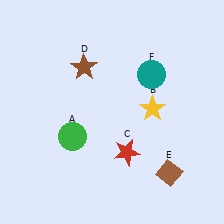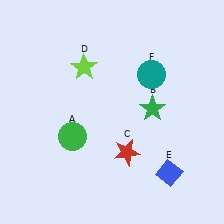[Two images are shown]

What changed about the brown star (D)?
In Image 1, D is brown. In Image 2, it changed to lime.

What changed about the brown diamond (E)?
In Image 1, E is brown. In Image 2, it changed to blue.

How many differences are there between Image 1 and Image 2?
There are 3 differences between the two images.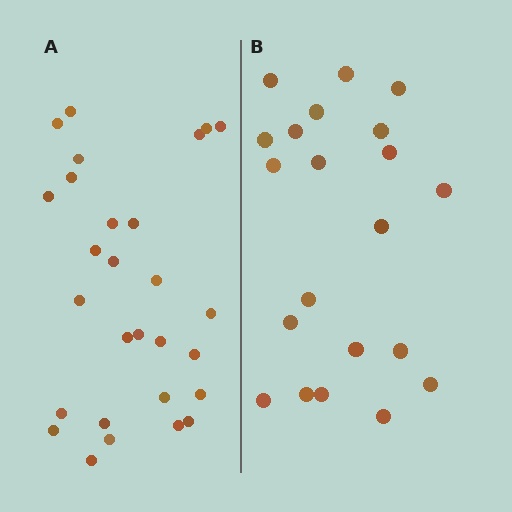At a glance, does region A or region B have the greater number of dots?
Region A (the left region) has more dots.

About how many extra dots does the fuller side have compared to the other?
Region A has roughly 8 or so more dots than region B.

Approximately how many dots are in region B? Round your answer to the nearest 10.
About 20 dots. (The exact count is 21, which rounds to 20.)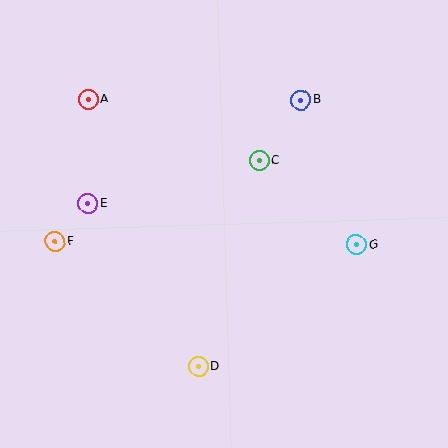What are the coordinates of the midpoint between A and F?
The midpoint between A and F is at (72, 170).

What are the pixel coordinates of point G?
Point G is at (357, 245).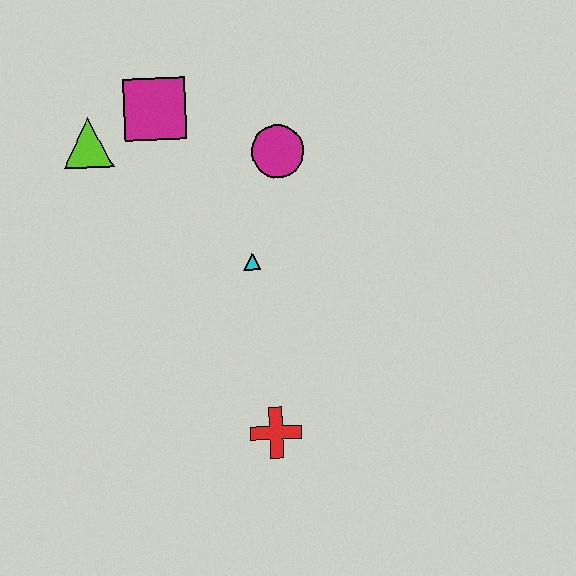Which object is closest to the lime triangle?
The magenta square is closest to the lime triangle.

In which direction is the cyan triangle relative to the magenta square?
The cyan triangle is below the magenta square.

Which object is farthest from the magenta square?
The red cross is farthest from the magenta square.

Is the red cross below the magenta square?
Yes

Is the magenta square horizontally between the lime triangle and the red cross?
Yes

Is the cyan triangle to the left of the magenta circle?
Yes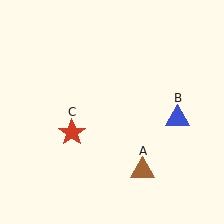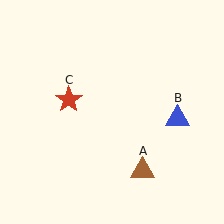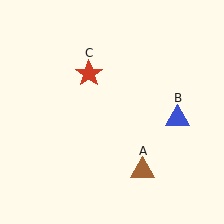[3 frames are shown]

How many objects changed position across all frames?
1 object changed position: red star (object C).